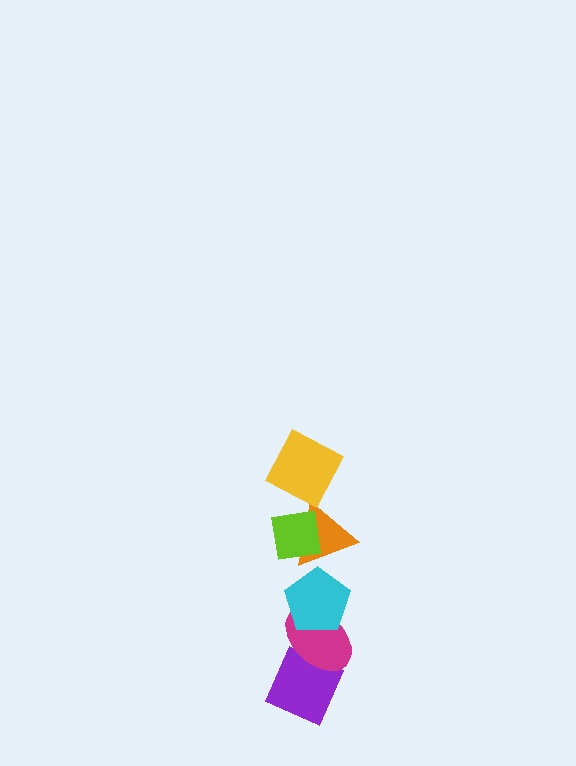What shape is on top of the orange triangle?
The lime square is on top of the orange triangle.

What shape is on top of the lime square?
The yellow square is on top of the lime square.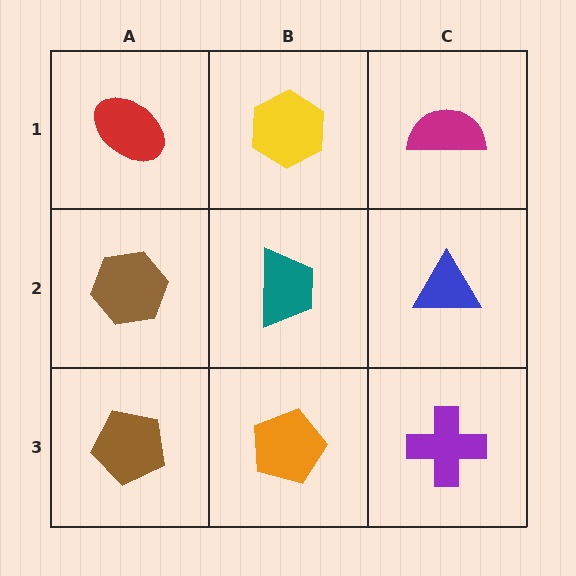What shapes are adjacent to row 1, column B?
A teal trapezoid (row 2, column B), a red ellipse (row 1, column A), a magenta semicircle (row 1, column C).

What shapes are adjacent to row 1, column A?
A brown hexagon (row 2, column A), a yellow hexagon (row 1, column B).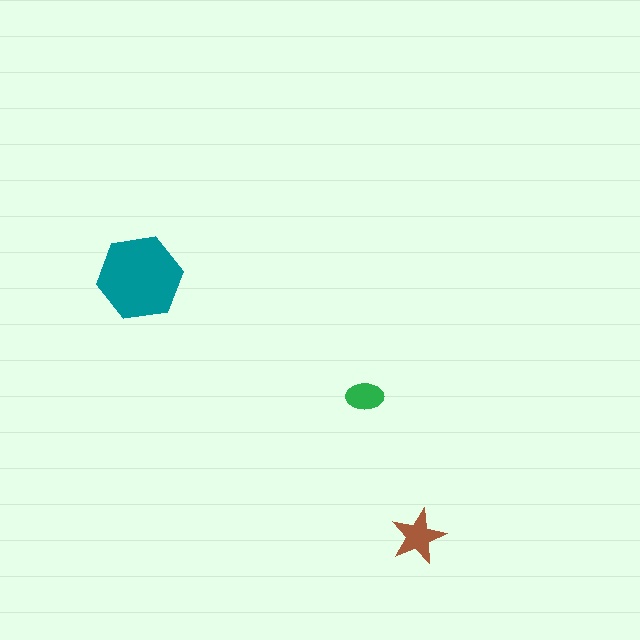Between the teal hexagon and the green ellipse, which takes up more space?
The teal hexagon.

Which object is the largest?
The teal hexagon.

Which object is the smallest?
The green ellipse.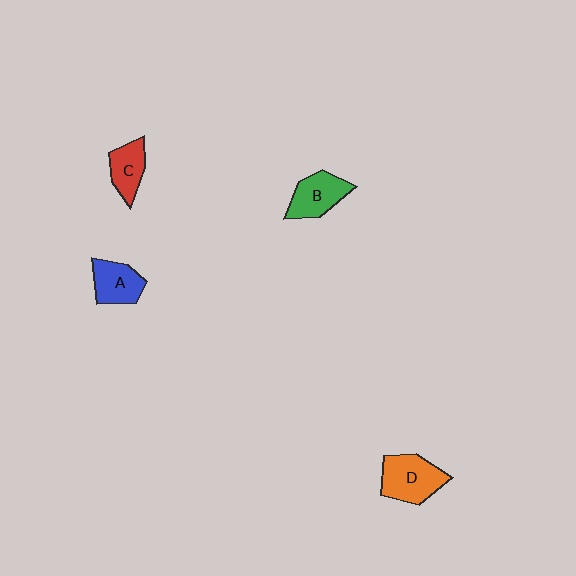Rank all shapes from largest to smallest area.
From largest to smallest: D (orange), B (green), A (blue), C (red).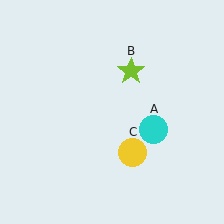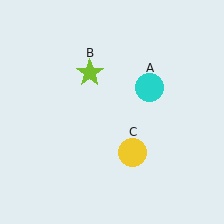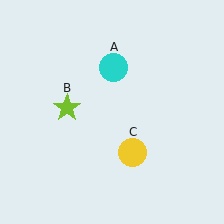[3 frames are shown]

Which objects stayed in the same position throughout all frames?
Yellow circle (object C) remained stationary.